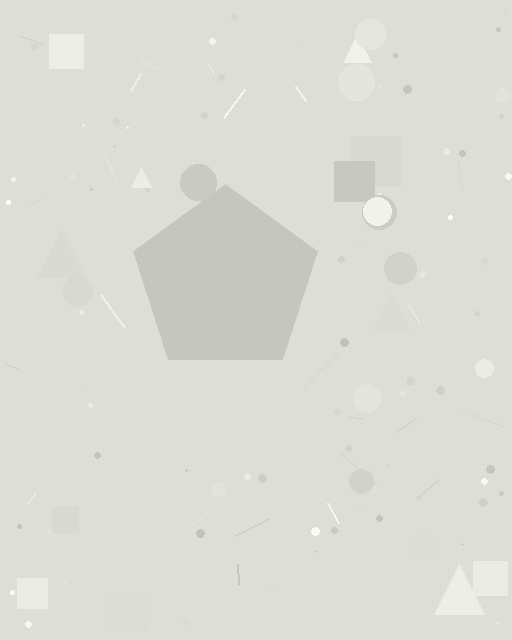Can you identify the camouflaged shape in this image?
The camouflaged shape is a pentagon.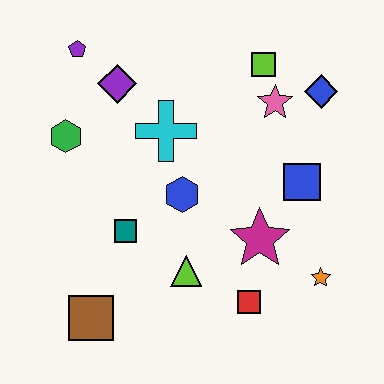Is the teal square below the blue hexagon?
Yes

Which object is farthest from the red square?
The purple pentagon is farthest from the red square.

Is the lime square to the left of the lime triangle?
No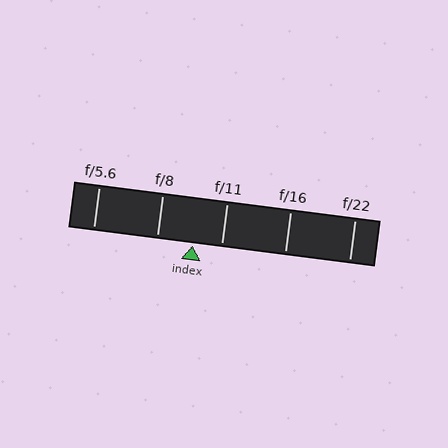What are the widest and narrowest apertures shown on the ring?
The widest aperture shown is f/5.6 and the narrowest is f/22.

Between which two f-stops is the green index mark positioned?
The index mark is between f/8 and f/11.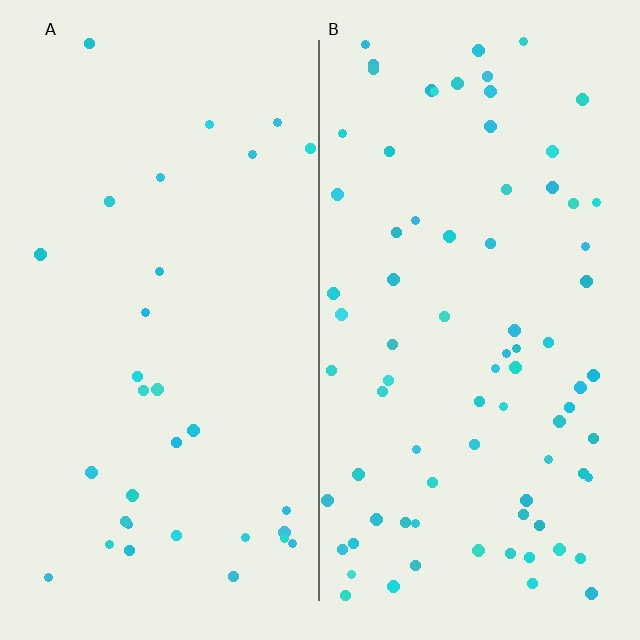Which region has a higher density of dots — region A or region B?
B (the right).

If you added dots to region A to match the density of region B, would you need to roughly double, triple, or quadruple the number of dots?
Approximately triple.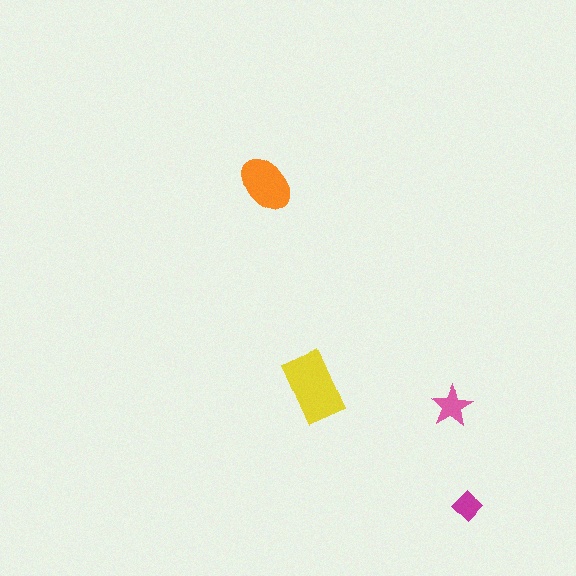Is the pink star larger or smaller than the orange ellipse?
Smaller.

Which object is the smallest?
The magenta diamond.